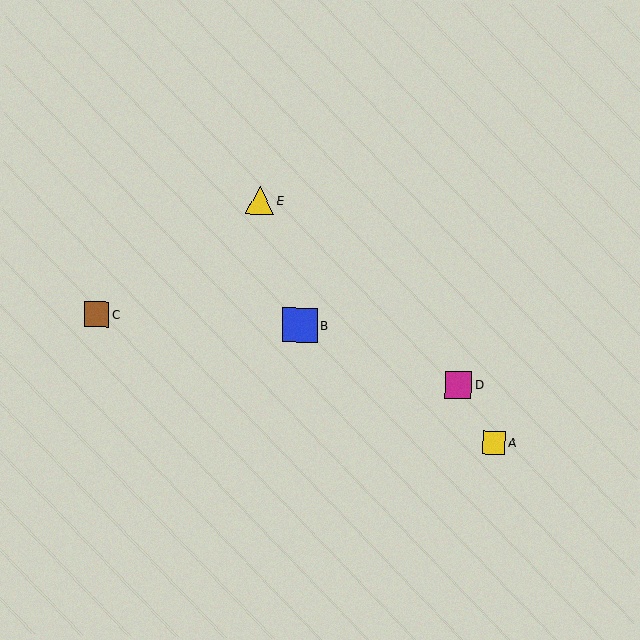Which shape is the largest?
The blue square (labeled B) is the largest.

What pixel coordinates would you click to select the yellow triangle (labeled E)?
Click at (260, 200) to select the yellow triangle E.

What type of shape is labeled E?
Shape E is a yellow triangle.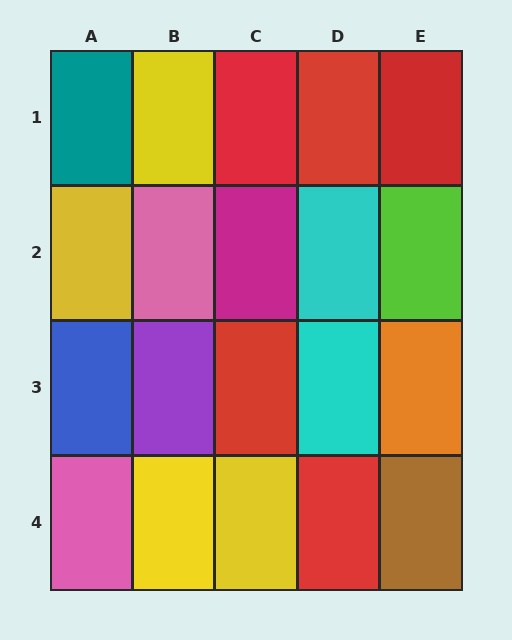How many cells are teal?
1 cell is teal.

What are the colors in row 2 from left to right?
Yellow, pink, magenta, cyan, lime.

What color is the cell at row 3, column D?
Cyan.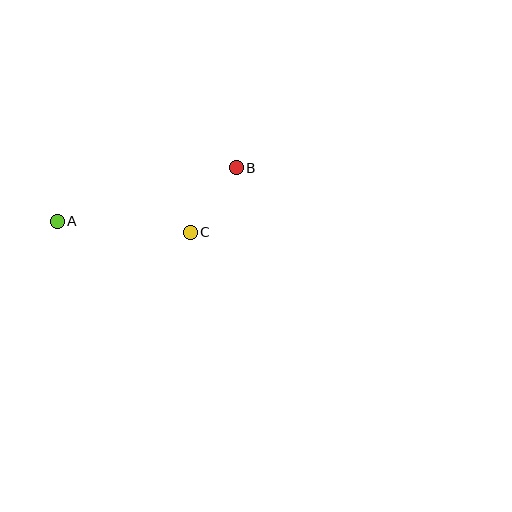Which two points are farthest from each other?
Points A and B are farthest from each other.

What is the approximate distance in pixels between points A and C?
The distance between A and C is approximately 133 pixels.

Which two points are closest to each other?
Points B and C are closest to each other.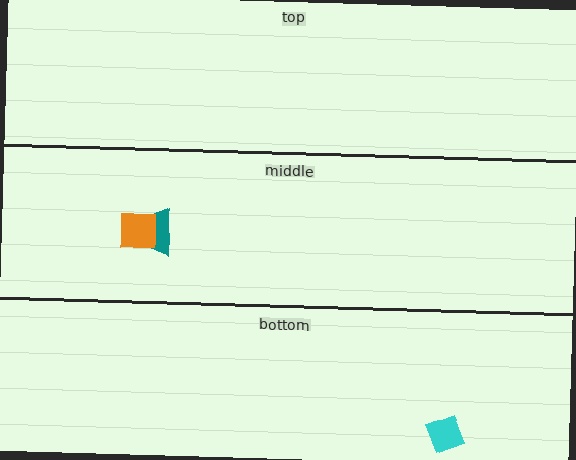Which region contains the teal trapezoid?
The middle region.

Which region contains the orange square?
The middle region.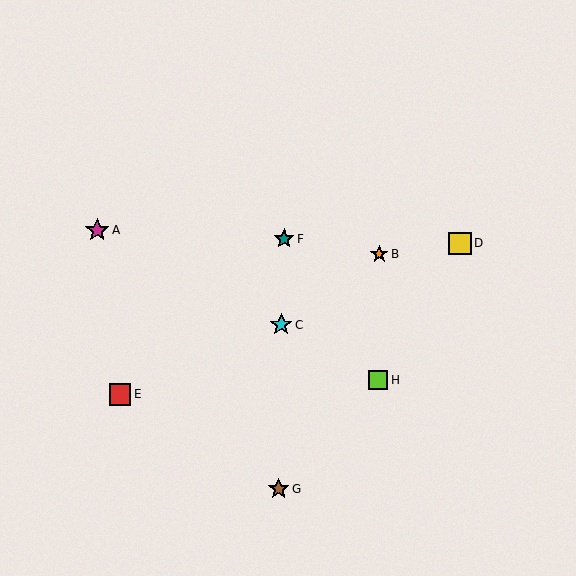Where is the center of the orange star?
The center of the orange star is at (379, 254).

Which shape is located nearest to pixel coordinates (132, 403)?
The red square (labeled E) at (120, 394) is nearest to that location.